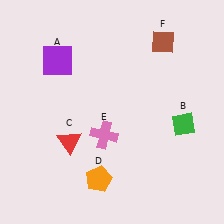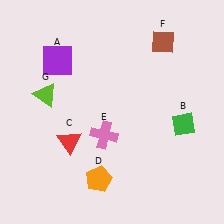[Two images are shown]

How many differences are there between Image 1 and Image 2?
There is 1 difference between the two images.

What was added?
A lime triangle (G) was added in Image 2.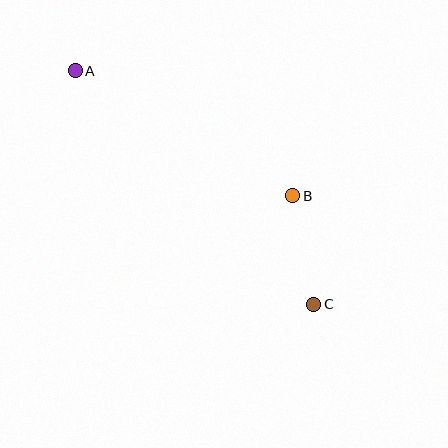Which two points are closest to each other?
Points B and C are closest to each other.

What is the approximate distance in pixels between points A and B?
The distance between A and B is approximately 251 pixels.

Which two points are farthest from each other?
Points A and C are farthest from each other.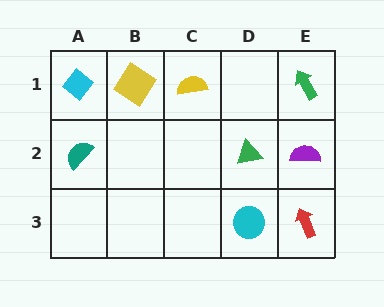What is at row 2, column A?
A teal semicircle.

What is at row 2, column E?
A purple semicircle.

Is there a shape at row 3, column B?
No, that cell is empty.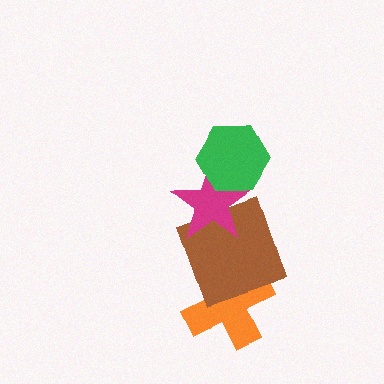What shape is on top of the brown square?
The magenta star is on top of the brown square.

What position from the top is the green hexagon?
The green hexagon is 1st from the top.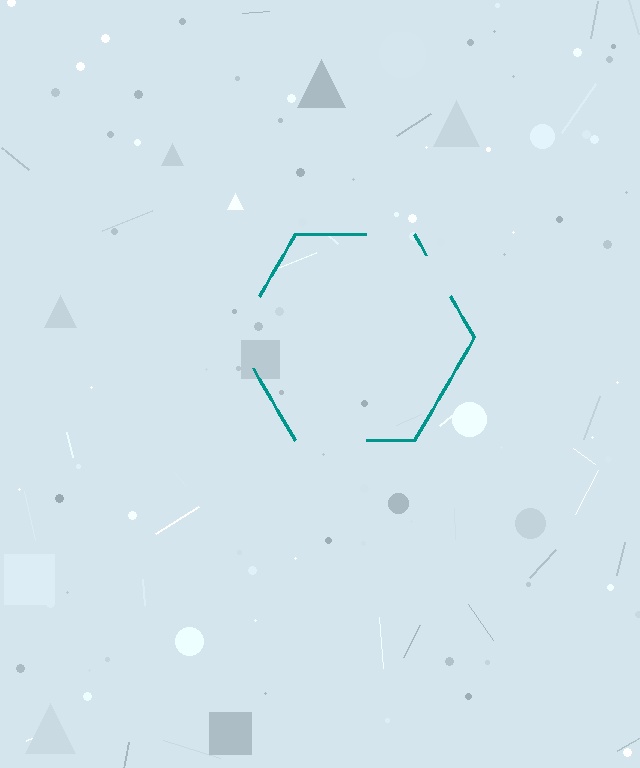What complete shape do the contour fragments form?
The contour fragments form a hexagon.